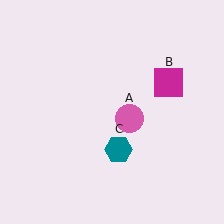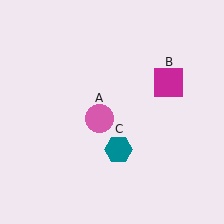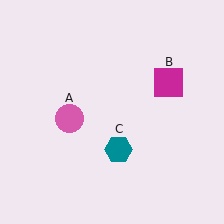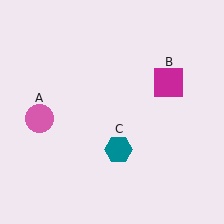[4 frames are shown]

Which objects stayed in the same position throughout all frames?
Magenta square (object B) and teal hexagon (object C) remained stationary.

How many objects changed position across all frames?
1 object changed position: pink circle (object A).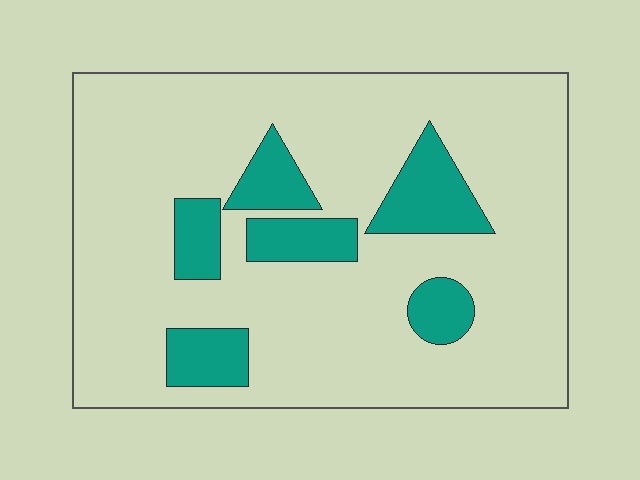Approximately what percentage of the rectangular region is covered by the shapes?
Approximately 20%.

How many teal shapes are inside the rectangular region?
6.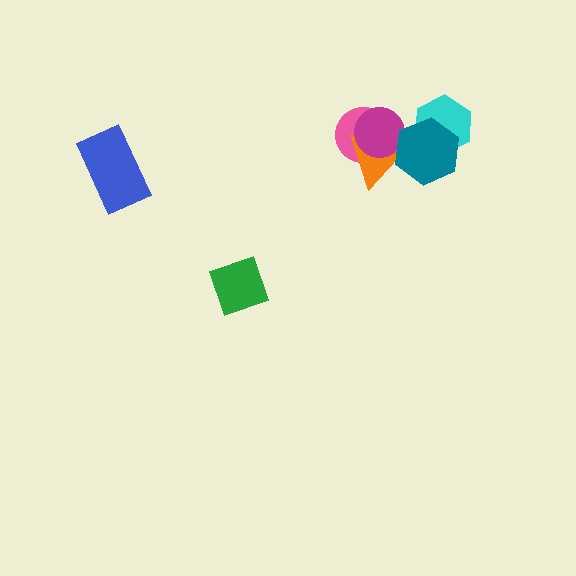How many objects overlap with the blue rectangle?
0 objects overlap with the blue rectangle.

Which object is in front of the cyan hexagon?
The teal hexagon is in front of the cyan hexagon.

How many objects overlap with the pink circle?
2 objects overlap with the pink circle.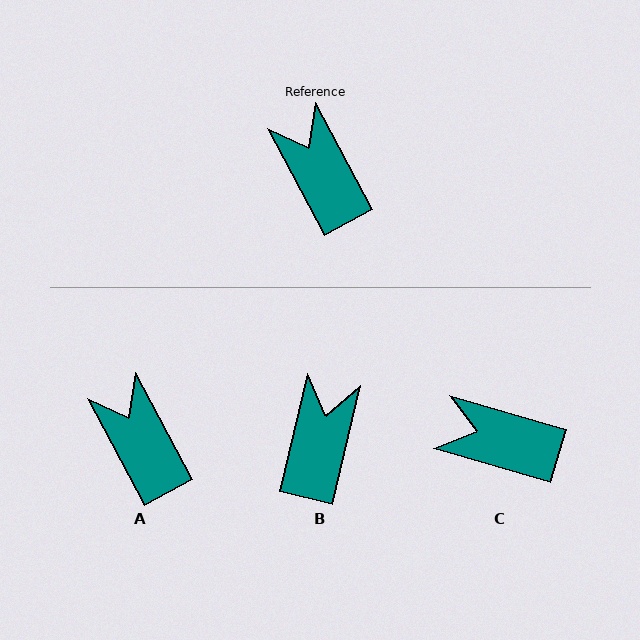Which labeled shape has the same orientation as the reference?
A.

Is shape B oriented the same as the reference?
No, it is off by about 41 degrees.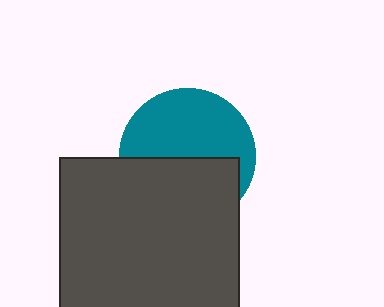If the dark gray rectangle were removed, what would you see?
You would see the complete teal circle.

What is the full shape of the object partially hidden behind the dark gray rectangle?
The partially hidden object is a teal circle.